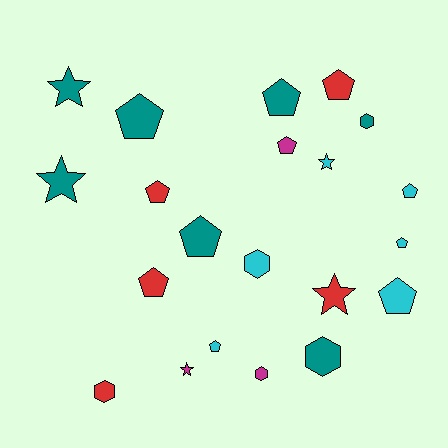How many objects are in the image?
There are 21 objects.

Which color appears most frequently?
Teal, with 7 objects.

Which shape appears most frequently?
Pentagon, with 11 objects.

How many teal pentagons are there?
There are 3 teal pentagons.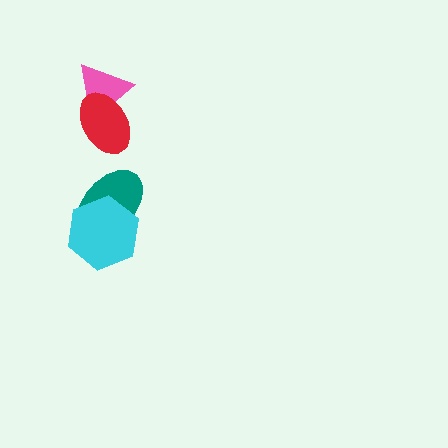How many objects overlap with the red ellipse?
1 object overlaps with the red ellipse.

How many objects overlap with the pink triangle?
1 object overlaps with the pink triangle.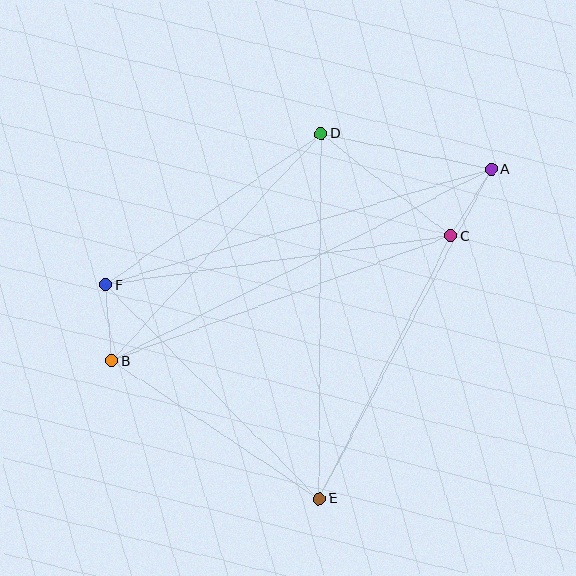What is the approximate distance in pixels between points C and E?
The distance between C and E is approximately 294 pixels.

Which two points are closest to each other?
Points B and F are closest to each other.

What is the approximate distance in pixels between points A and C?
The distance between A and C is approximately 78 pixels.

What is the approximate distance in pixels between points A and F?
The distance between A and F is approximately 403 pixels.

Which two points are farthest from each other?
Points A and B are farthest from each other.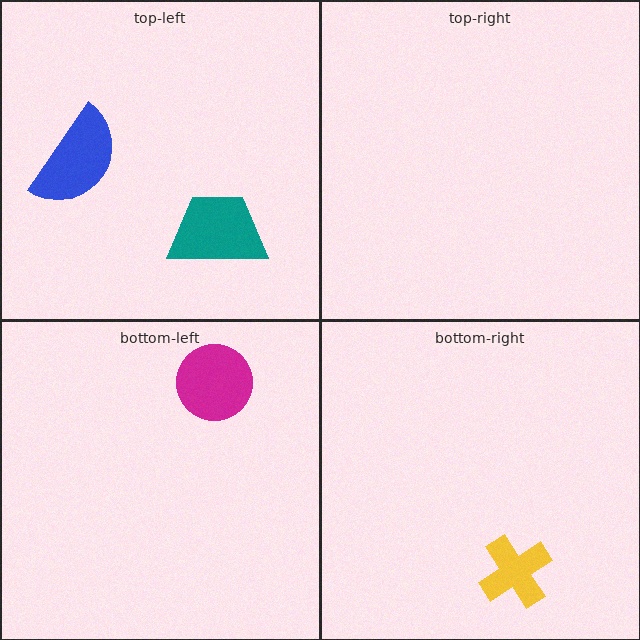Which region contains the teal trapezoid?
The top-left region.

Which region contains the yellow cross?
The bottom-right region.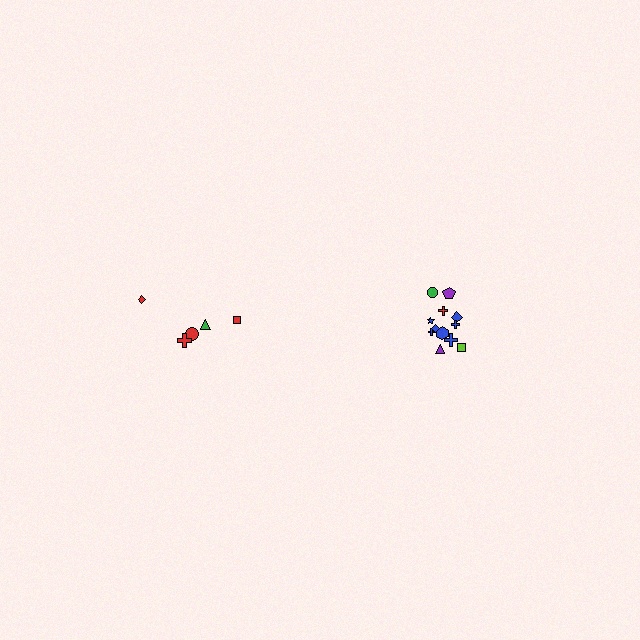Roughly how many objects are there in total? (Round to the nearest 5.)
Roughly 15 objects in total.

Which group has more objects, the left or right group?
The right group.